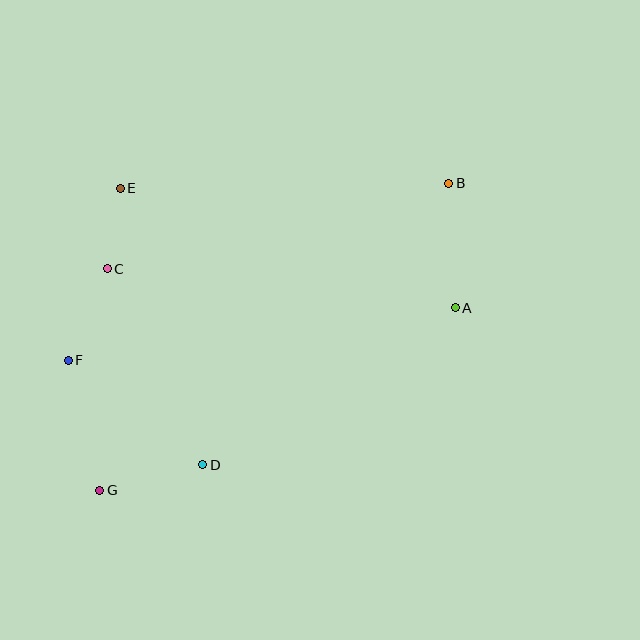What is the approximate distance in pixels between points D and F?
The distance between D and F is approximately 170 pixels.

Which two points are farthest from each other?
Points B and G are farthest from each other.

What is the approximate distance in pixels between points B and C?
The distance between B and C is approximately 352 pixels.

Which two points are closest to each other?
Points C and E are closest to each other.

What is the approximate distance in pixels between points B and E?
The distance between B and E is approximately 329 pixels.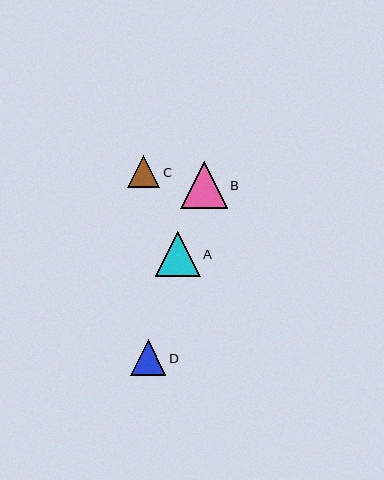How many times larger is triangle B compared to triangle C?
Triangle B is approximately 1.4 times the size of triangle C.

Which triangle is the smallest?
Triangle C is the smallest with a size of approximately 32 pixels.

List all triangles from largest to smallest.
From largest to smallest: B, A, D, C.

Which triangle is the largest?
Triangle B is the largest with a size of approximately 47 pixels.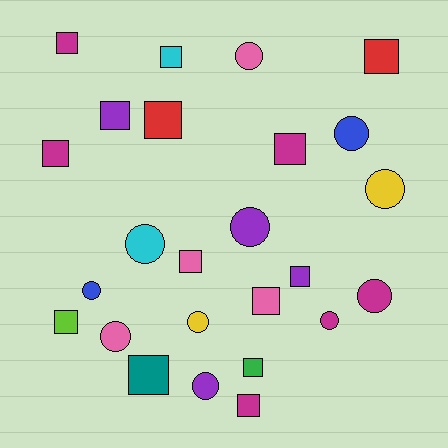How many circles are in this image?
There are 11 circles.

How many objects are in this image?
There are 25 objects.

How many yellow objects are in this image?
There are 2 yellow objects.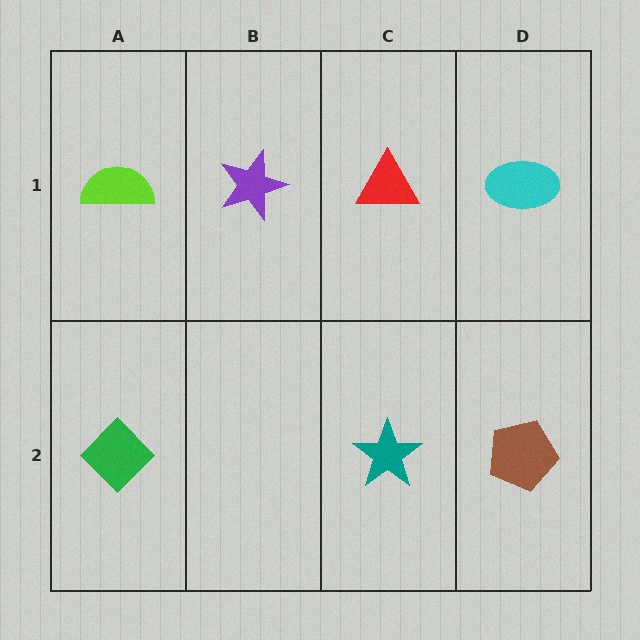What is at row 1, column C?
A red triangle.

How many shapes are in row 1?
4 shapes.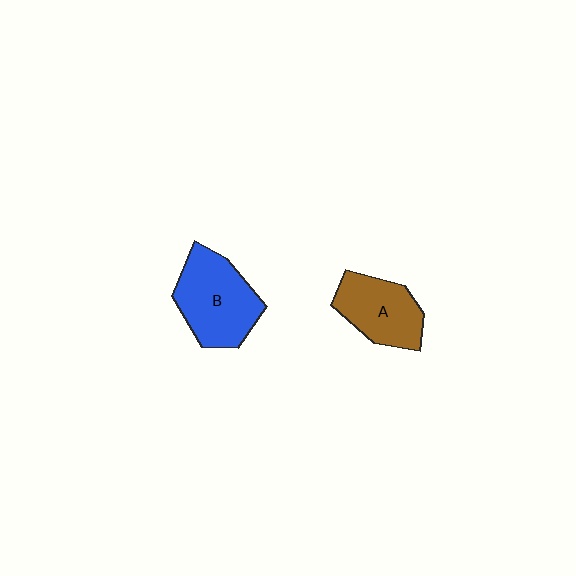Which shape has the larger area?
Shape B (blue).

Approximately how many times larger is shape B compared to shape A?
Approximately 1.3 times.